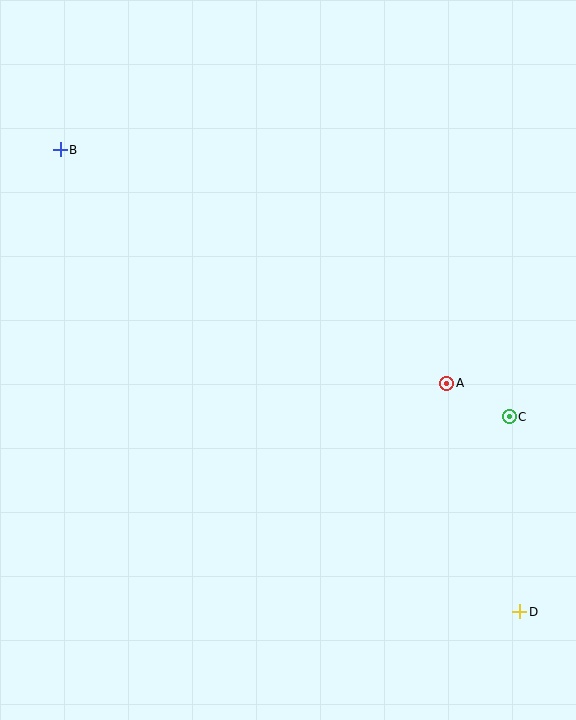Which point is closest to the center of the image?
Point A at (447, 383) is closest to the center.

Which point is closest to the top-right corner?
Point A is closest to the top-right corner.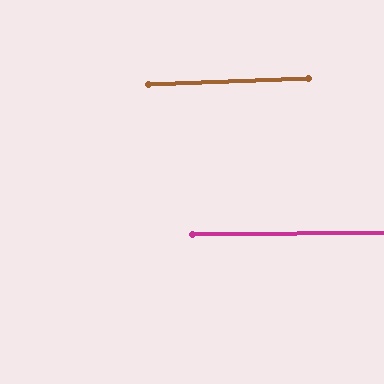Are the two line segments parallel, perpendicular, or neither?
Parallel — their directions differ by only 1.7°.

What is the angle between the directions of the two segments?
Approximately 2 degrees.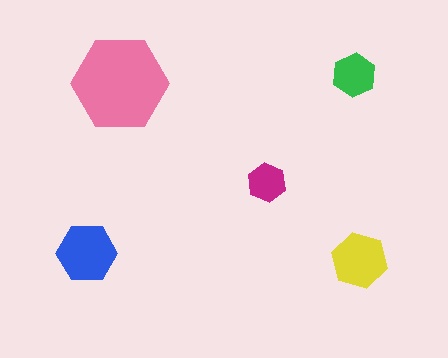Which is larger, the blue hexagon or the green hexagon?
The blue one.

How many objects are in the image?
There are 5 objects in the image.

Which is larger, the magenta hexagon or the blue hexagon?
The blue one.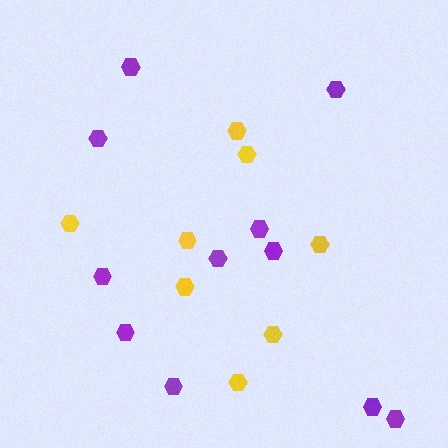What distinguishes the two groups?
There are 2 groups: one group of purple hexagons (11) and one group of yellow hexagons (8).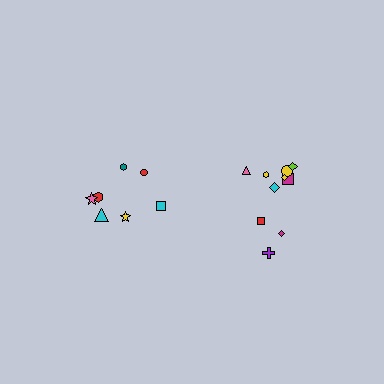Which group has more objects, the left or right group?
The right group.